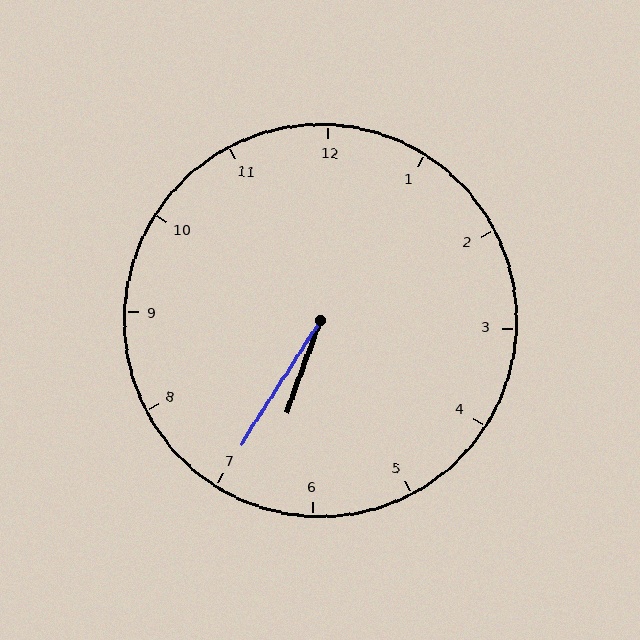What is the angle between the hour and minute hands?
Approximately 12 degrees.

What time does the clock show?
6:35.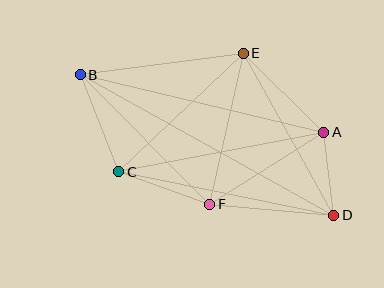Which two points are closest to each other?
Points A and D are closest to each other.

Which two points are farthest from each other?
Points B and D are farthest from each other.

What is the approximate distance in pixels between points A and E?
The distance between A and E is approximately 113 pixels.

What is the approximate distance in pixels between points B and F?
The distance between B and F is approximately 183 pixels.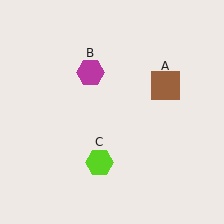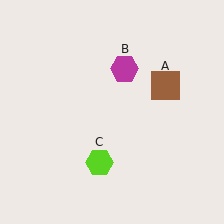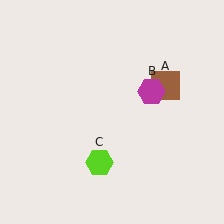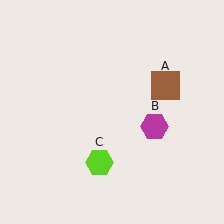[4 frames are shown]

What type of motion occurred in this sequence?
The magenta hexagon (object B) rotated clockwise around the center of the scene.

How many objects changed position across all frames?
1 object changed position: magenta hexagon (object B).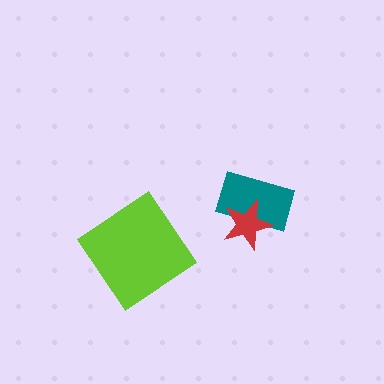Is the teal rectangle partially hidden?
Yes, it is partially covered by another shape.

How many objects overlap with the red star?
1 object overlaps with the red star.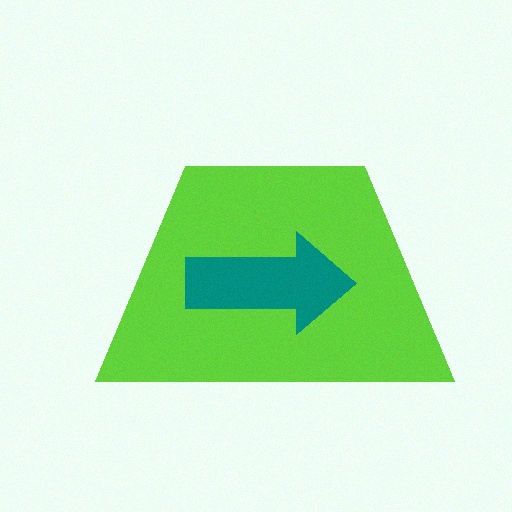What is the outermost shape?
The lime trapezoid.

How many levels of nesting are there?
2.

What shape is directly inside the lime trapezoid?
The teal arrow.